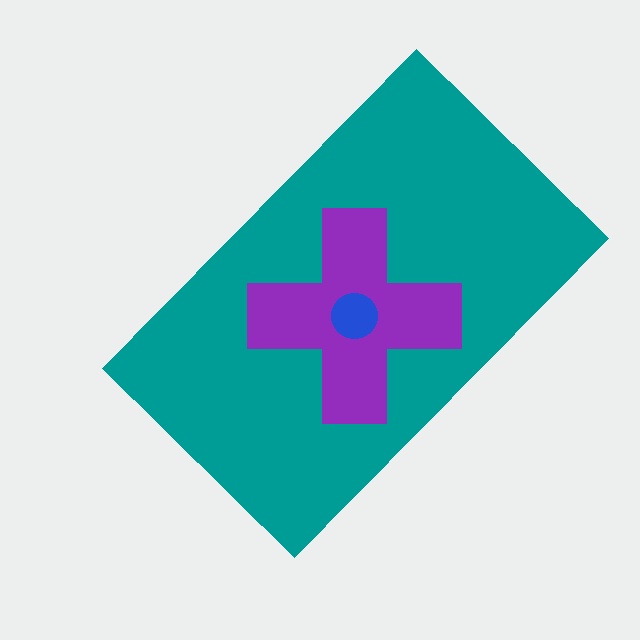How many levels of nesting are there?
3.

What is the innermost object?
The blue circle.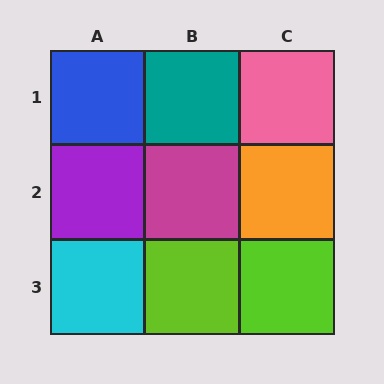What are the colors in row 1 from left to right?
Blue, teal, pink.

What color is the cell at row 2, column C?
Orange.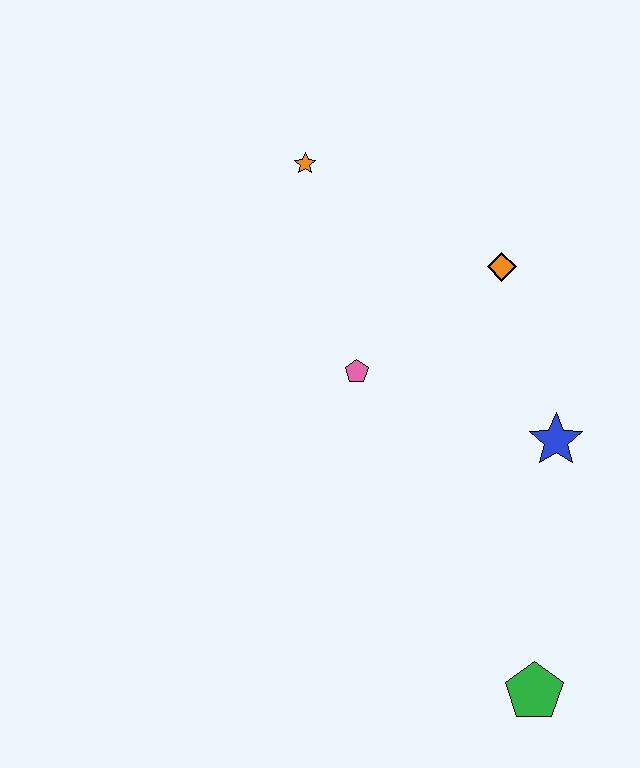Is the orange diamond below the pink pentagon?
No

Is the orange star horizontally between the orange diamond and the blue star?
No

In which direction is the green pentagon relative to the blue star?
The green pentagon is below the blue star.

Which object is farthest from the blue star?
The orange star is farthest from the blue star.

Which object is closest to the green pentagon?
The blue star is closest to the green pentagon.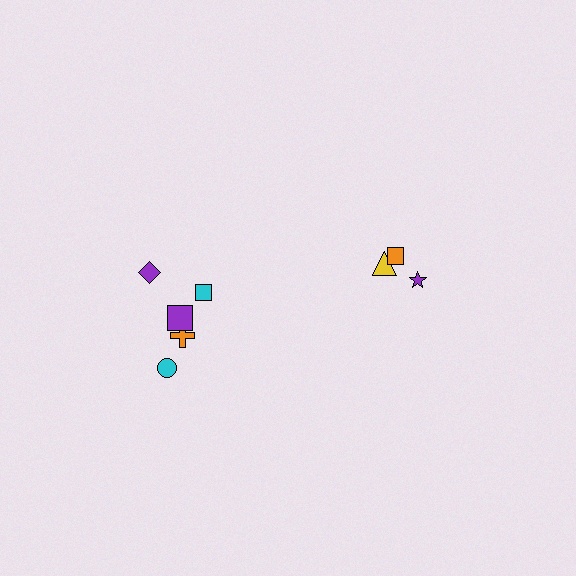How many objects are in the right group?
There are 3 objects.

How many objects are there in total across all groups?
There are 8 objects.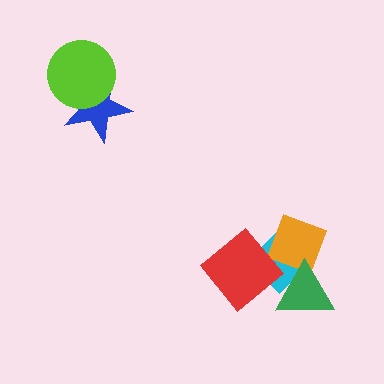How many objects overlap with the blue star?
1 object overlaps with the blue star.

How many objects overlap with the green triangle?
2 objects overlap with the green triangle.